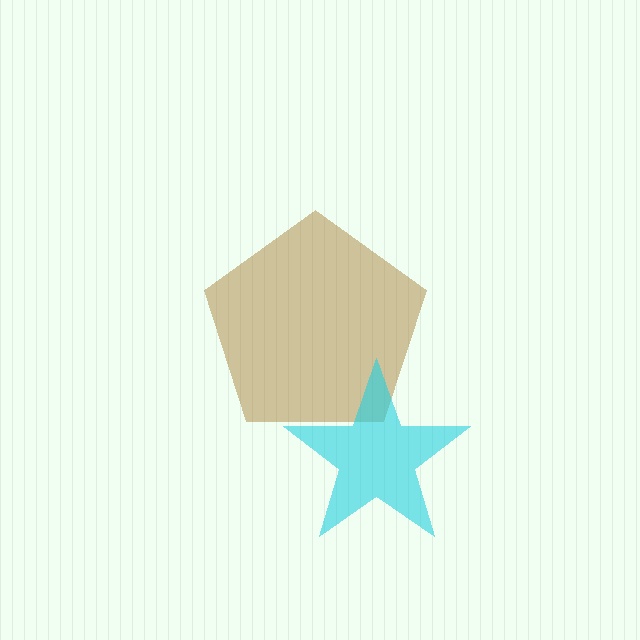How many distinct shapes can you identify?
There are 2 distinct shapes: a brown pentagon, a cyan star.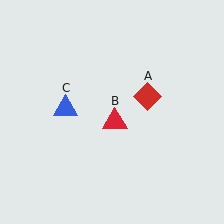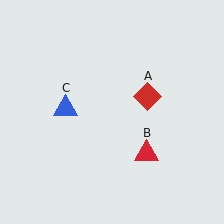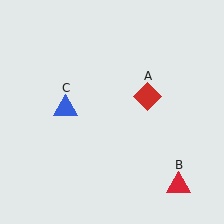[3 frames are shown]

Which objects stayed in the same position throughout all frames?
Red diamond (object A) and blue triangle (object C) remained stationary.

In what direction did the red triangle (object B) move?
The red triangle (object B) moved down and to the right.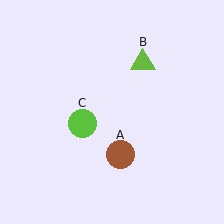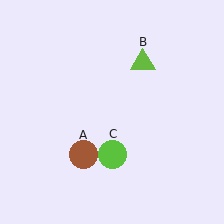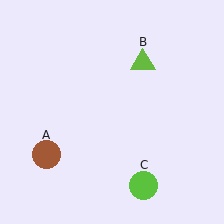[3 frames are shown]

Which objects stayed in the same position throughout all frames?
Lime triangle (object B) remained stationary.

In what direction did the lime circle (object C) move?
The lime circle (object C) moved down and to the right.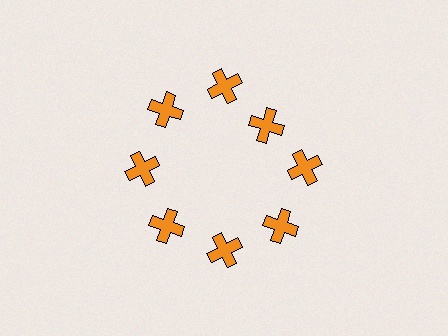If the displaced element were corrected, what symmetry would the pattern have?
It would have 8-fold rotational symmetry — the pattern would map onto itself every 45 degrees.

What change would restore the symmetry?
The symmetry would be restored by moving it outward, back onto the ring so that all 8 crosses sit at equal angles and equal distance from the center.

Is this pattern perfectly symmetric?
No. The 8 orange crosses are arranged in a ring, but one element near the 2 o'clock position is pulled inward toward the center, breaking the 8-fold rotational symmetry.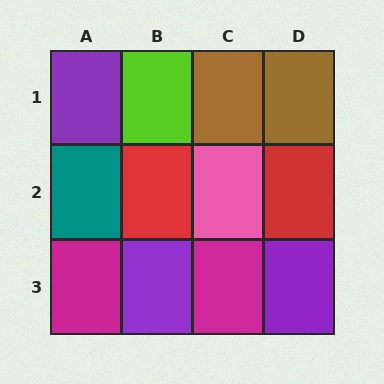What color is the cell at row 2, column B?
Red.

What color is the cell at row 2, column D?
Red.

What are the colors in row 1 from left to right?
Purple, lime, brown, brown.